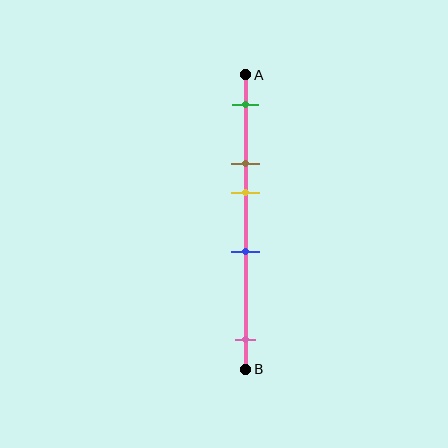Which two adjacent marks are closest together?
The brown and yellow marks are the closest adjacent pair.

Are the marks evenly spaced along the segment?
No, the marks are not evenly spaced.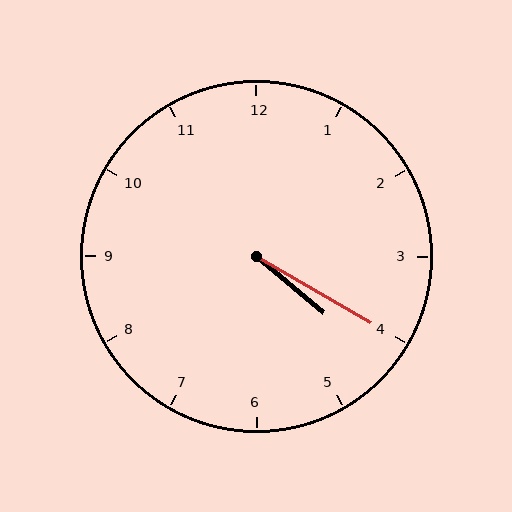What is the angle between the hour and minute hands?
Approximately 10 degrees.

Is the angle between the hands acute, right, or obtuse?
It is acute.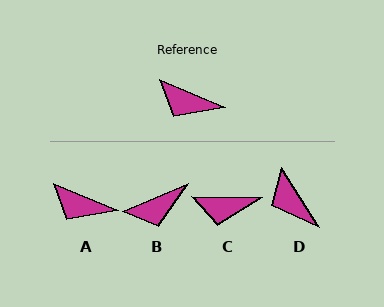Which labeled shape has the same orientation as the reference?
A.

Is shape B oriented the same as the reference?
No, it is off by about 46 degrees.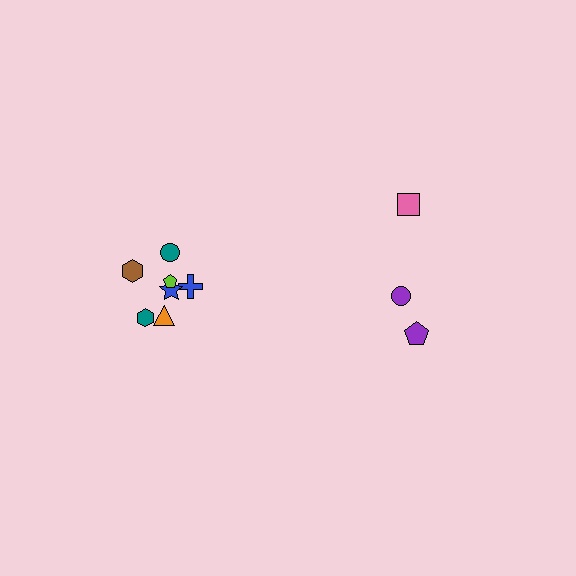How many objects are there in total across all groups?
There are 10 objects.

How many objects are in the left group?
There are 7 objects.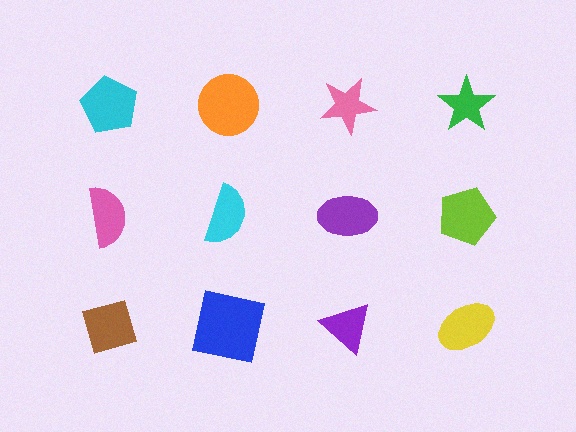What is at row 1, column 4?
A green star.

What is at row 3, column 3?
A purple triangle.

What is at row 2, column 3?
A purple ellipse.